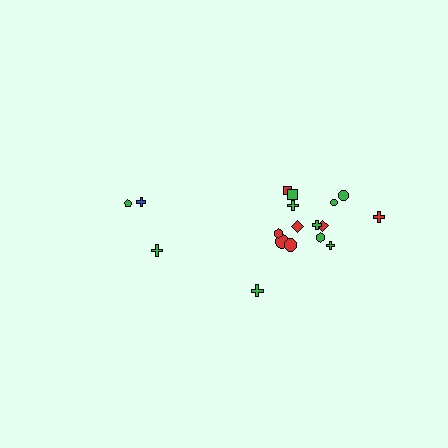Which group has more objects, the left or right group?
The right group.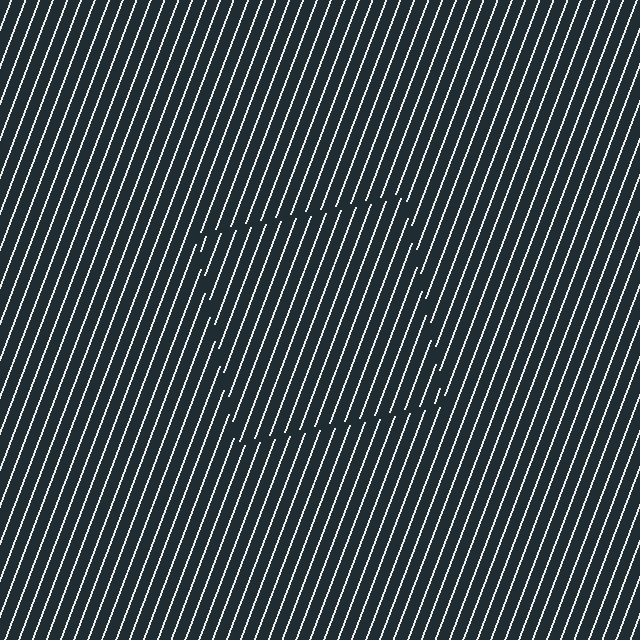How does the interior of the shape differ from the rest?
The interior of the shape contains the same grating, shifted by half a period — the contour is defined by the phase discontinuity where line-ends from the inner and outer gratings abut.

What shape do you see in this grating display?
An illusory square. The interior of the shape contains the same grating, shifted by half a period — the contour is defined by the phase discontinuity where line-ends from the inner and outer gratings abut.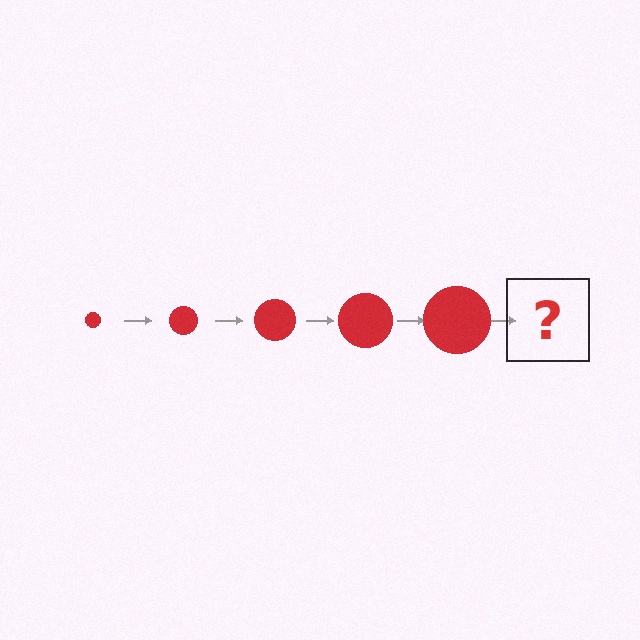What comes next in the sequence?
The next element should be a red circle, larger than the previous one.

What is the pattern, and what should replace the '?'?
The pattern is that the circle gets progressively larger each step. The '?' should be a red circle, larger than the previous one.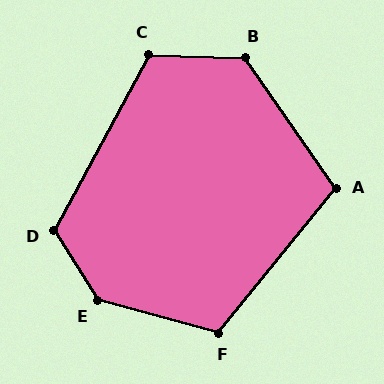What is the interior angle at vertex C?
Approximately 116 degrees (obtuse).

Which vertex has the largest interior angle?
E, at approximately 137 degrees.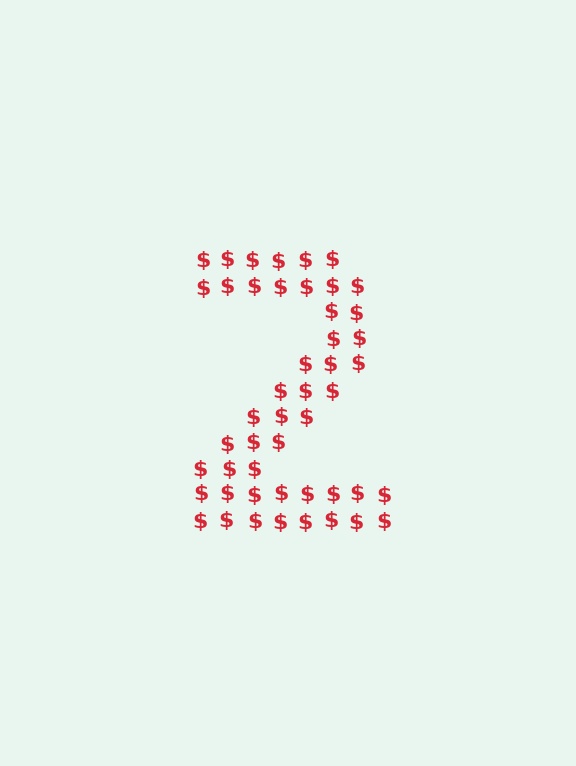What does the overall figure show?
The overall figure shows the digit 2.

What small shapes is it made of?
It is made of small dollar signs.